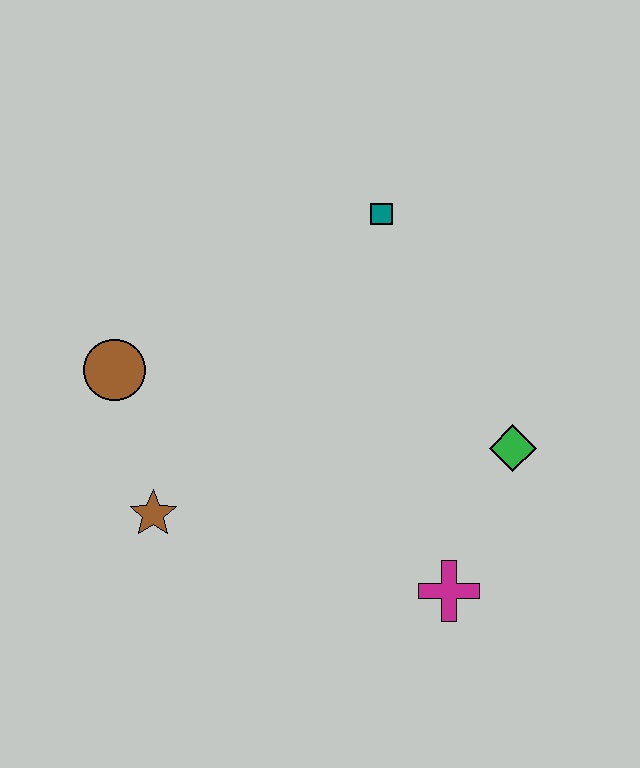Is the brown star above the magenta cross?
Yes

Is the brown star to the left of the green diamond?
Yes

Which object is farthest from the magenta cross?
The brown circle is farthest from the magenta cross.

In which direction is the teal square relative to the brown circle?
The teal square is to the right of the brown circle.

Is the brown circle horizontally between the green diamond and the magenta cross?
No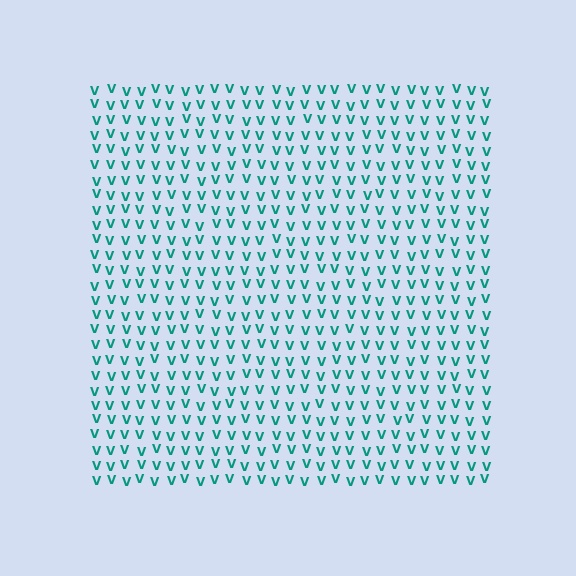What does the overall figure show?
The overall figure shows a square.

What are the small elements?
The small elements are letter V's.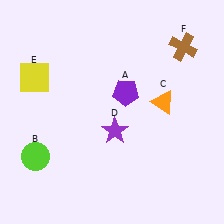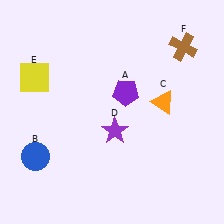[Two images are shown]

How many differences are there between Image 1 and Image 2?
There is 1 difference between the two images.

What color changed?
The circle (B) changed from lime in Image 1 to blue in Image 2.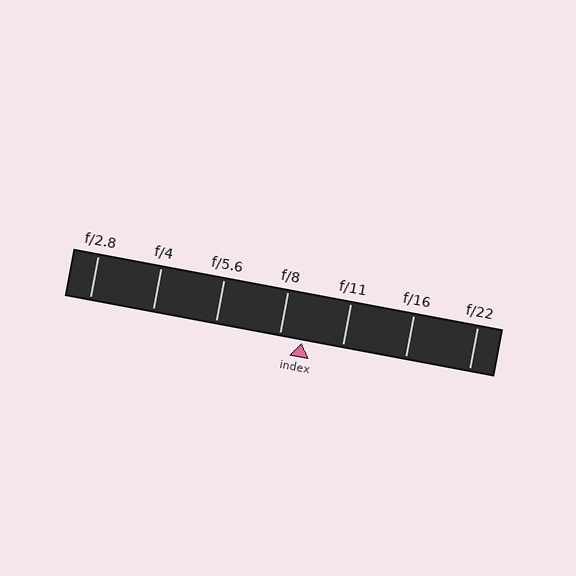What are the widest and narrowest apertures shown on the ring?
The widest aperture shown is f/2.8 and the narrowest is f/22.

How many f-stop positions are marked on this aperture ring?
There are 7 f-stop positions marked.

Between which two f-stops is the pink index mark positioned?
The index mark is between f/8 and f/11.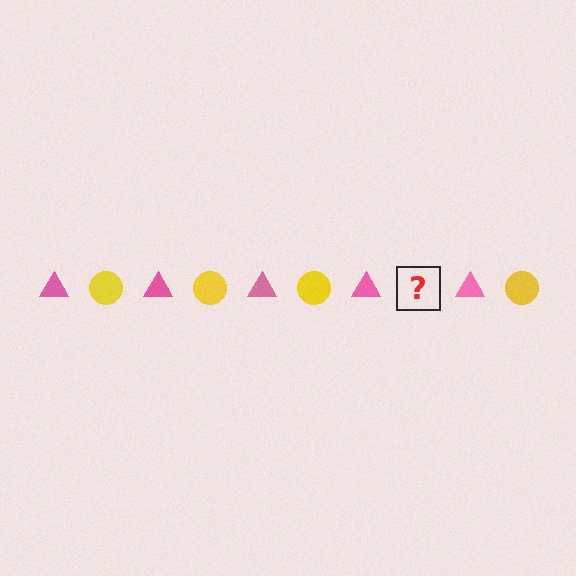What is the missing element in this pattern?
The missing element is a yellow circle.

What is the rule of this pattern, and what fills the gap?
The rule is that the pattern alternates between pink triangle and yellow circle. The gap should be filled with a yellow circle.